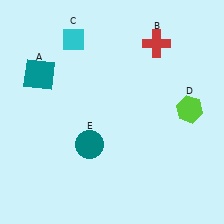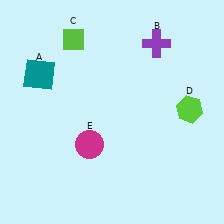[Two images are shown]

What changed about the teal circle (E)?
In Image 1, E is teal. In Image 2, it changed to magenta.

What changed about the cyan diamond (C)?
In Image 1, C is cyan. In Image 2, it changed to lime.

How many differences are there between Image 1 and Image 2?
There are 3 differences between the two images.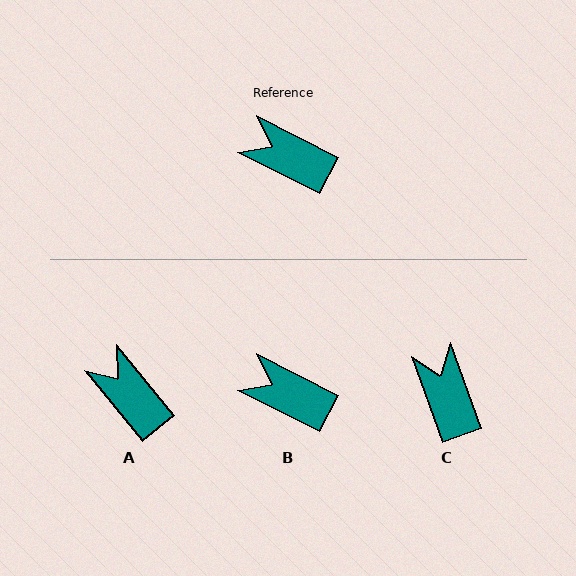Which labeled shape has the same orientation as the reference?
B.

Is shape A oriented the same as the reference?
No, it is off by about 24 degrees.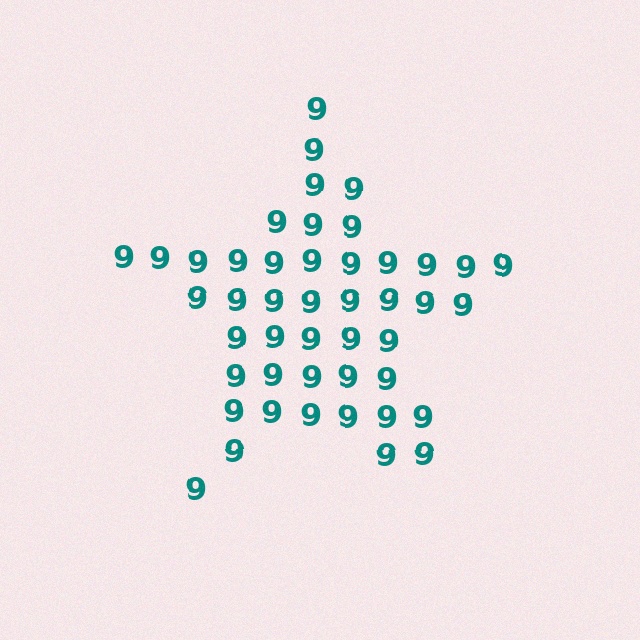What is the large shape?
The large shape is a star.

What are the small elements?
The small elements are digit 9's.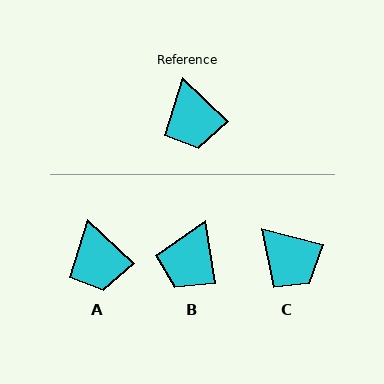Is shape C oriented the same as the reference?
No, it is off by about 28 degrees.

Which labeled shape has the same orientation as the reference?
A.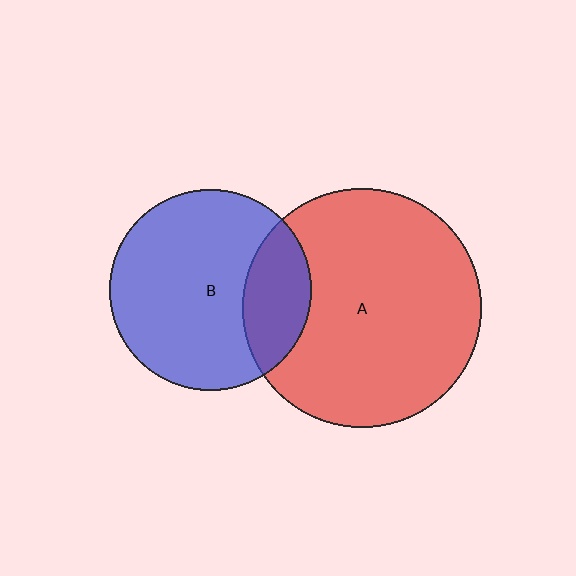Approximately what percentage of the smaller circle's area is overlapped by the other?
Approximately 25%.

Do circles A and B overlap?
Yes.